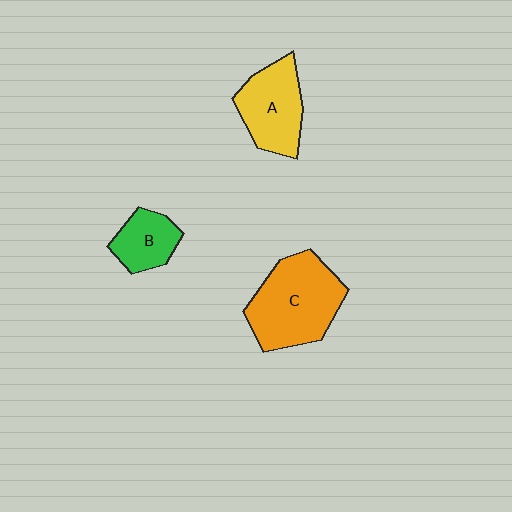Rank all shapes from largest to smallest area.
From largest to smallest: C (orange), A (yellow), B (green).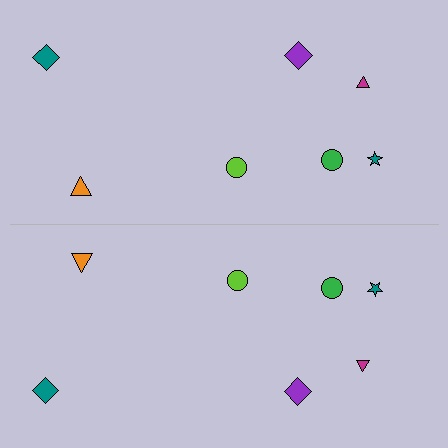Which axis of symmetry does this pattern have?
The pattern has a horizontal axis of symmetry running through the center of the image.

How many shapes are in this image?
There are 14 shapes in this image.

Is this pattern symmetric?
Yes, this pattern has bilateral (reflection) symmetry.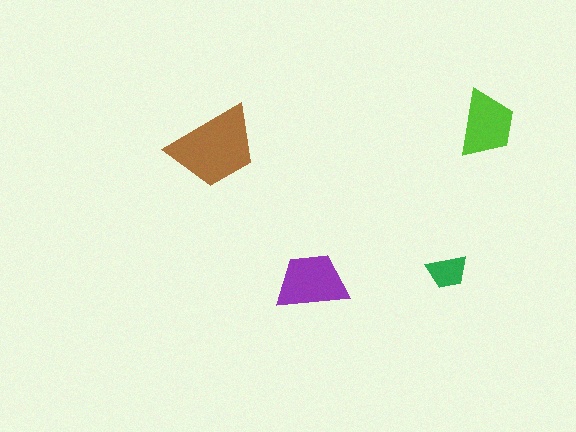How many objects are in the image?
There are 4 objects in the image.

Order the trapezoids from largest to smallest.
the brown one, the purple one, the lime one, the green one.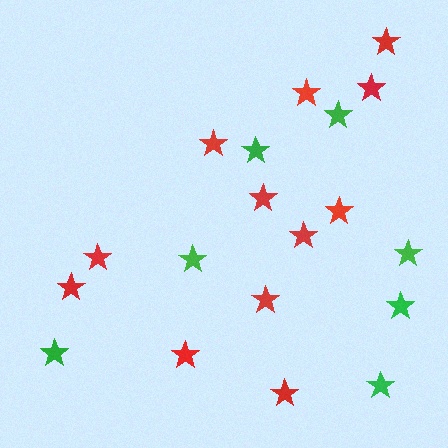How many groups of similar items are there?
There are 2 groups: one group of green stars (7) and one group of red stars (12).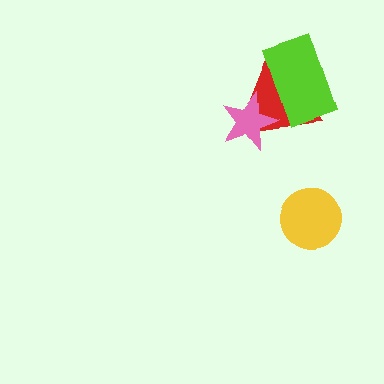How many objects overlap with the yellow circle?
0 objects overlap with the yellow circle.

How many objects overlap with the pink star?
1 object overlaps with the pink star.